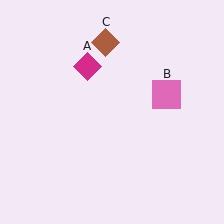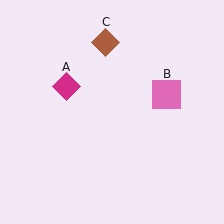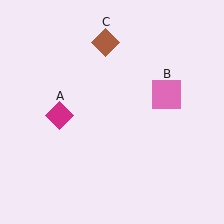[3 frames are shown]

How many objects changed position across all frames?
1 object changed position: magenta diamond (object A).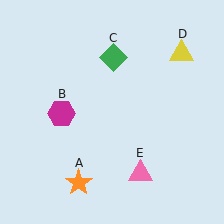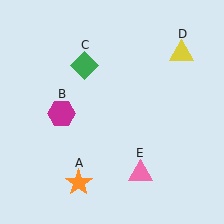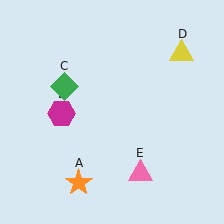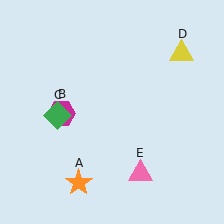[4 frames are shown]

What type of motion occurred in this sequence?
The green diamond (object C) rotated counterclockwise around the center of the scene.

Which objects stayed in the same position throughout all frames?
Orange star (object A) and magenta hexagon (object B) and yellow triangle (object D) and pink triangle (object E) remained stationary.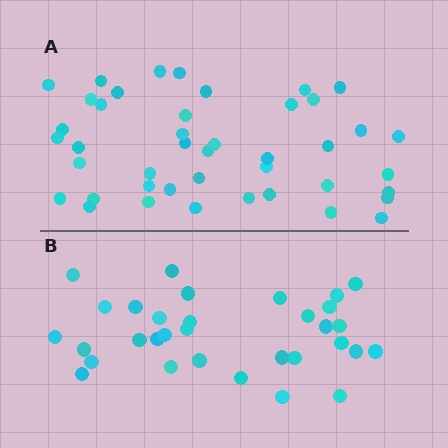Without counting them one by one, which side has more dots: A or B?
Region A (the top region) has more dots.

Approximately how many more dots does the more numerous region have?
Region A has roughly 12 or so more dots than region B.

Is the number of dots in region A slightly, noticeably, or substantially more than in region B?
Region A has noticeably more, but not dramatically so. The ratio is roughly 1.3 to 1.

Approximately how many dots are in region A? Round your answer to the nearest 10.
About 40 dots. (The exact count is 43, which rounds to 40.)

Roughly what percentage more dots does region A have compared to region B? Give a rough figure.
About 35% more.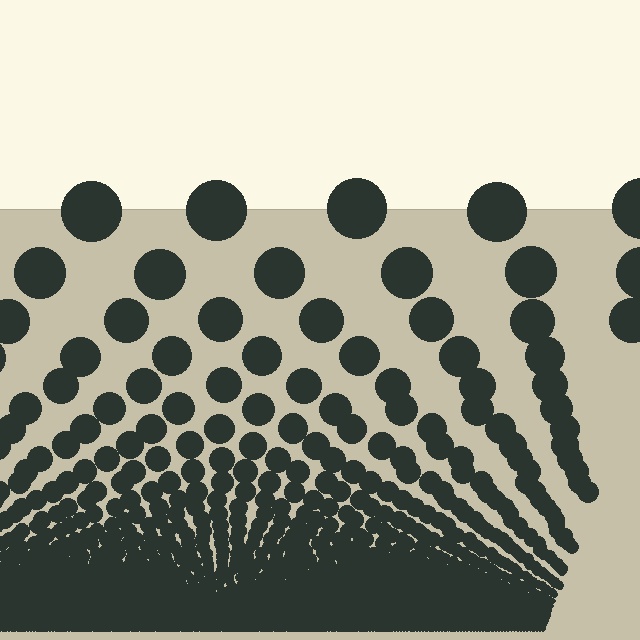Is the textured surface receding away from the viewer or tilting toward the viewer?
The surface appears to tilt toward the viewer. Texture elements get larger and sparser toward the top.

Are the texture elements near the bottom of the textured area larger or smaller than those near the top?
Smaller. The gradient is inverted — elements near the bottom are smaller and denser.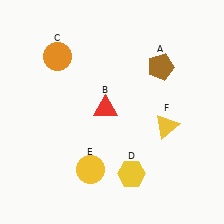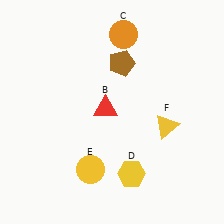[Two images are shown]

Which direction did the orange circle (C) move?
The orange circle (C) moved right.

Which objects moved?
The objects that moved are: the brown pentagon (A), the orange circle (C).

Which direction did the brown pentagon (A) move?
The brown pentagon (A) moved left.